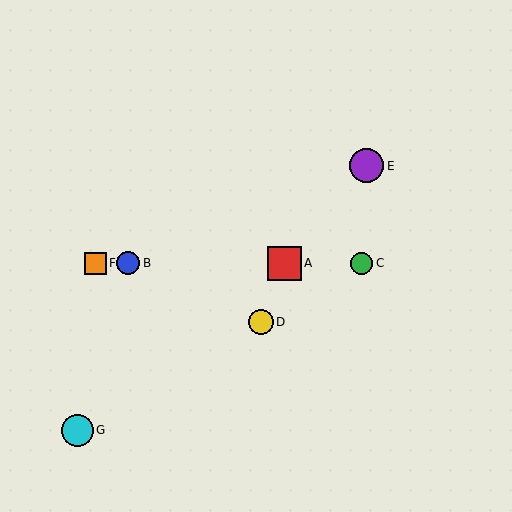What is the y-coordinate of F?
Object F is at y≈263.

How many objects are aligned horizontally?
4 objects (A, B, C, F) are aligned horizontally.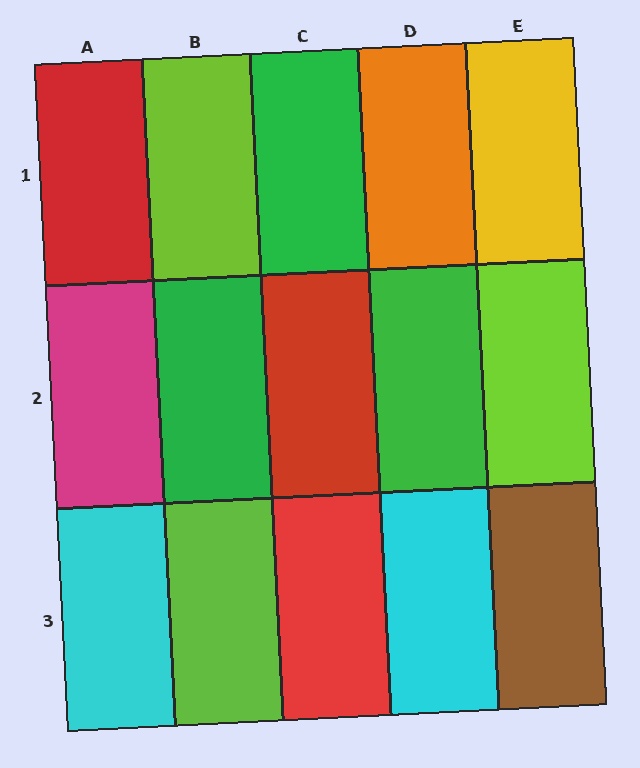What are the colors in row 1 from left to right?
Red, lime, green, orange, yellow.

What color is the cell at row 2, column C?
Red.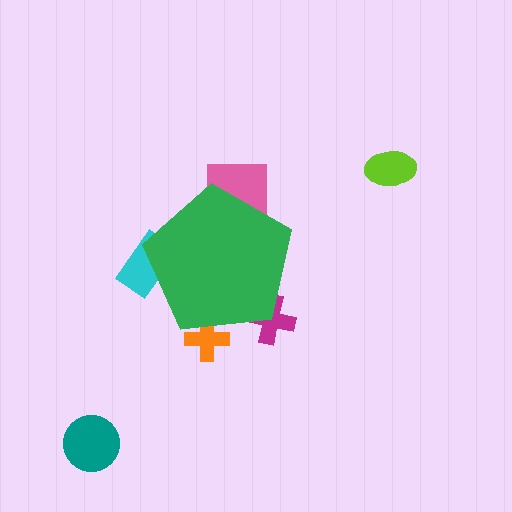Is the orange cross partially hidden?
Yes, the orange cross is partially hidden behind the green pentagon.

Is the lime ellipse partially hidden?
No, the lime ellipse is fully visible.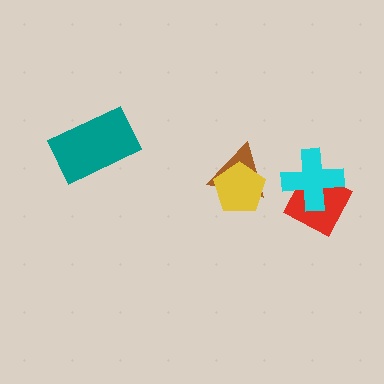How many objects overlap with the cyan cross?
1 object overlaps with the cyan cross.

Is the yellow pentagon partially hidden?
No, no other shape covers it.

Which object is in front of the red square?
The cyan cross is in front of the red square.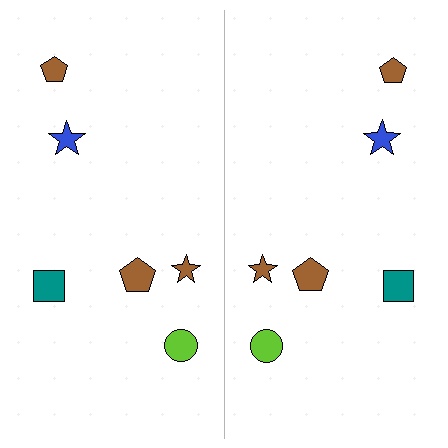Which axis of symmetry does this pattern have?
The pattern has a vertical axis of symmetry running through the center of the image.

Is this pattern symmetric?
Yes, this pattern has bilateral (reflection) symmetry.